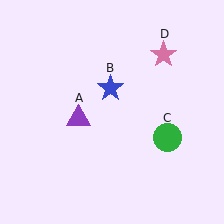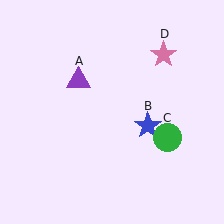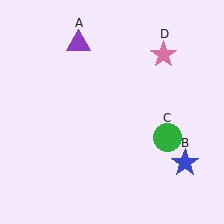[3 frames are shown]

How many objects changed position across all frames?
2 objects changed position: purple triangle (object A), blue star (object B).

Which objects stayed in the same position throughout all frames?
Green circle (object C) and pink star (object D) remained stationary.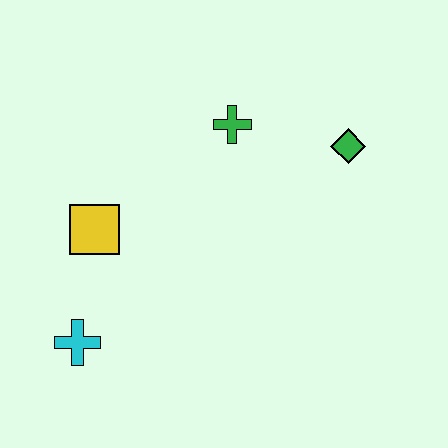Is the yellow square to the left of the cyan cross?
No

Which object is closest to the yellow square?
The cyan cross is closest to the yellow square.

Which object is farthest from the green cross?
The cyan cross is farthest from the green cross.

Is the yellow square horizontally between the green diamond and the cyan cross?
Yes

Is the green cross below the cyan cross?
No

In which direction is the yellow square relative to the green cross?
The yellow square is to the left of the green cross.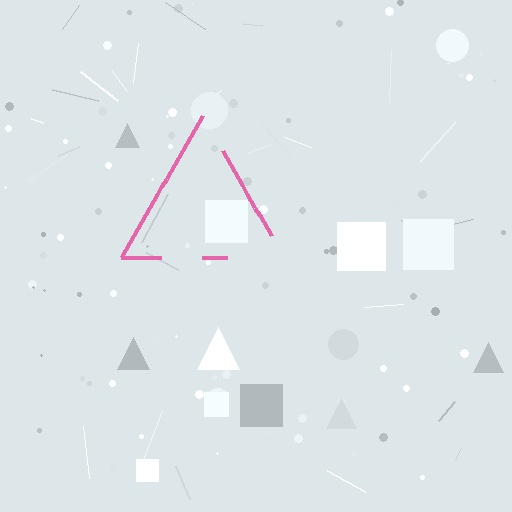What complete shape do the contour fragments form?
The contour fragments form a triangle.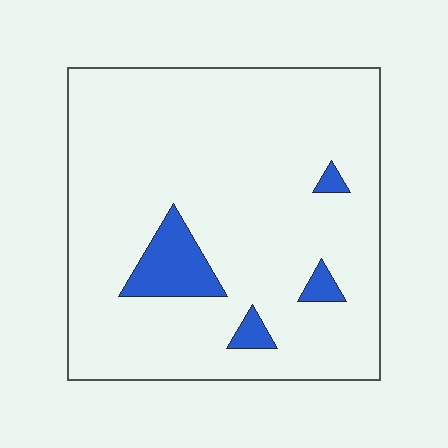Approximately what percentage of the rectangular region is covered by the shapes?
Approximately 10%.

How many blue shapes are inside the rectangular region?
4.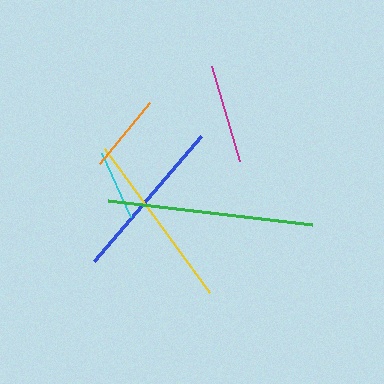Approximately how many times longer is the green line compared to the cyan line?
The green line is approximately 2.9 times the length of the cyan line.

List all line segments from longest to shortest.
From longest to shortest: green, yellow, blue, magenta, orange, cyan.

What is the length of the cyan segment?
The cyan segment is approximately 70 pixels long.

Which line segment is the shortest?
The cyan line is the shortest at approximately 70 pixels.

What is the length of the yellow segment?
The yellow segment is approximately 178 pixels long.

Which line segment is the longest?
The green line is the longest at approximately 205 pixels.